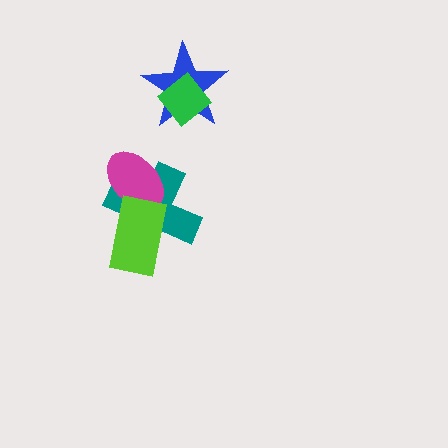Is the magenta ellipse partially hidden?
Yes, it is partially covered by another shape.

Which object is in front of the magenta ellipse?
The lime rectangle is in front of the magenta ellipse.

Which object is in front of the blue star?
The green diamond is in front of the blue star.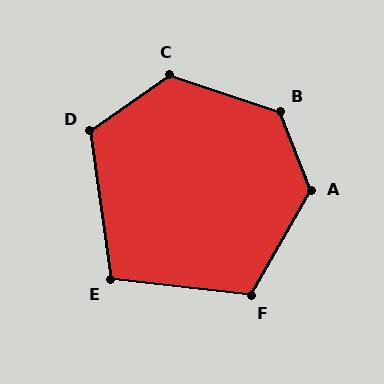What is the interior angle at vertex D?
Approximately 117 degrees (obtuse).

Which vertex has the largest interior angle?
B, at approximately 130 degrees.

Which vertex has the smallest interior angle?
E, at approximately 105 degrees.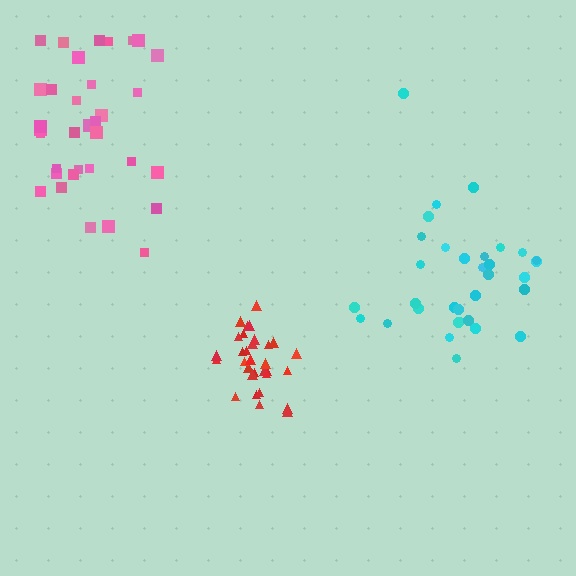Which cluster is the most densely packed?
Red.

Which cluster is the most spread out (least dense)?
Cyan.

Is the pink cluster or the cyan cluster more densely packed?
Pink.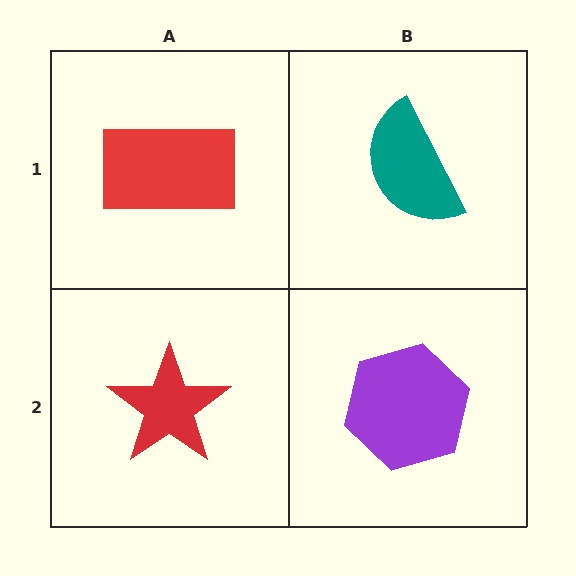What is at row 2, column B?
A purple hexagon.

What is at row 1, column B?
A teal semicircle.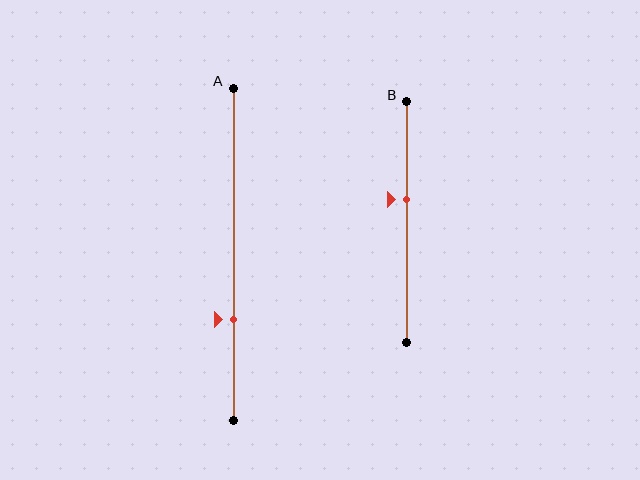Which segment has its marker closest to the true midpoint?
Segment B has its marker closest to the true midpoint.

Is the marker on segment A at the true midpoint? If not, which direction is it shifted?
No, the marker on segment A is shifted downward by about 20% of the segment length.